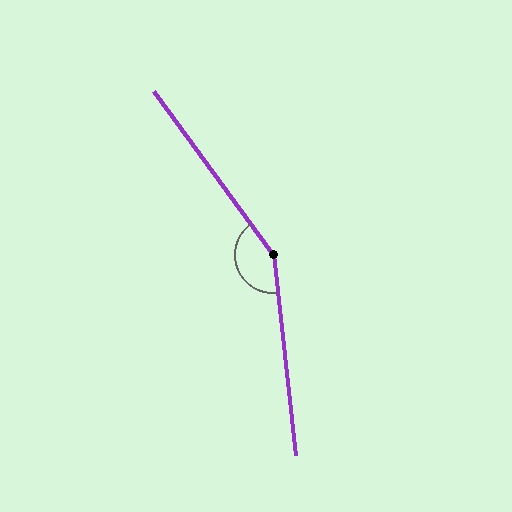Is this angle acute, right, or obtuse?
It is obtuse.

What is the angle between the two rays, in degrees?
Approximately 150 degrees.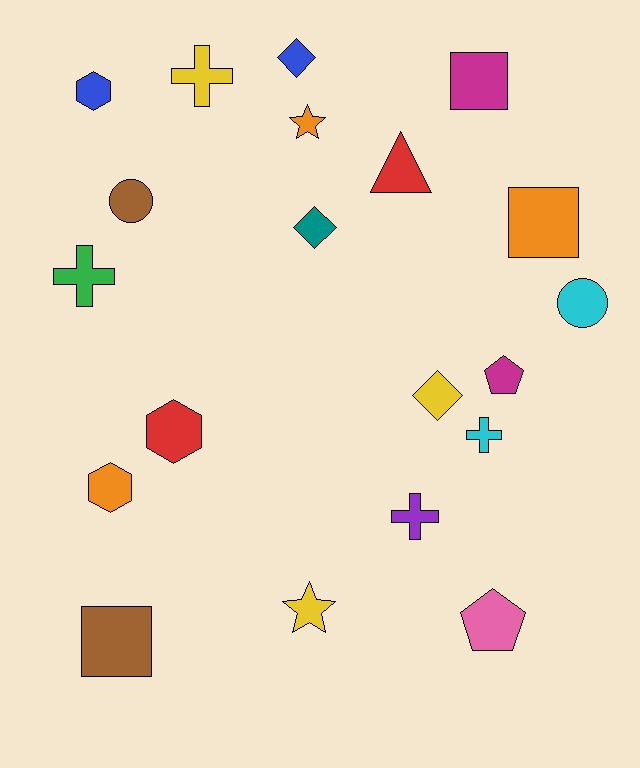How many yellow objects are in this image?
There are 3 yellow objects.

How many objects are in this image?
There are 20 objects.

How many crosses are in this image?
There are 4 crosses.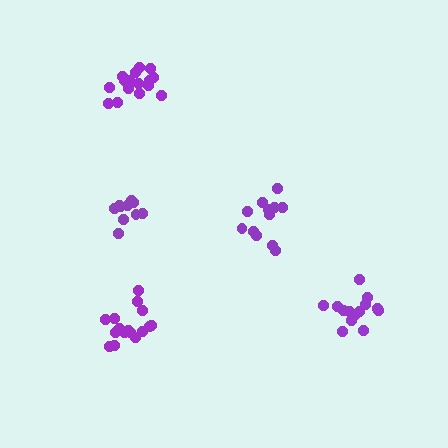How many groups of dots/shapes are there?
There are 5 groups.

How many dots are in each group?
Group 1: 14 dots, Group 2: 16 dots, Group 3: 12 dots, Group 4: 10 dots, Group 5: 16 dots (68 total).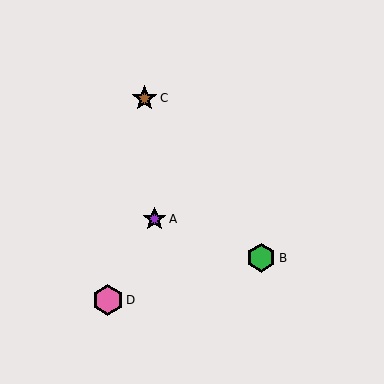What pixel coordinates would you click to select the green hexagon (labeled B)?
Click at (261, 258) to select the green hexagon B.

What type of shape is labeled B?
Shape B is a green hexagon.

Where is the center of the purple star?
The center of the purple star is at (154, 219).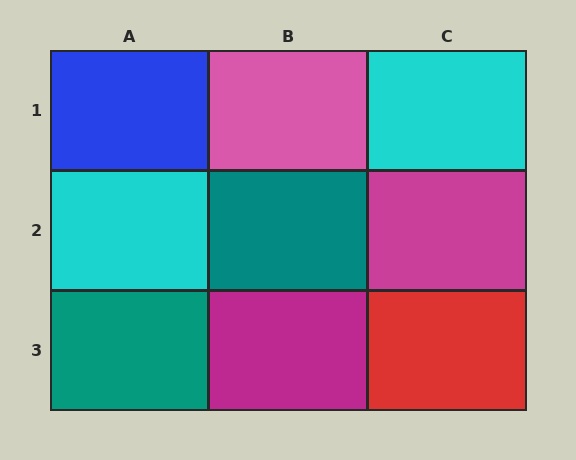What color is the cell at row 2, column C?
Magenta.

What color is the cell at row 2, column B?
Teal.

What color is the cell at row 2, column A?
Cyan.